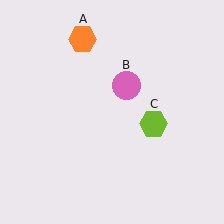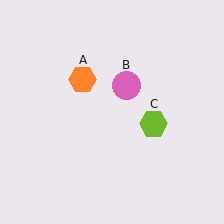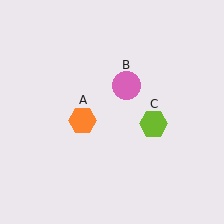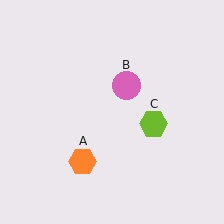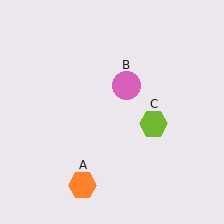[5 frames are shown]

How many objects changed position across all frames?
1 object changed position: orange hexagon (object A).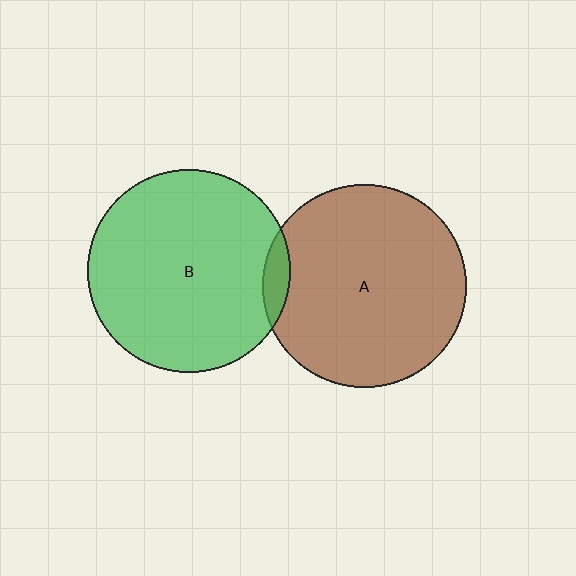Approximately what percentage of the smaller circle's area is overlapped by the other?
Approximately 5%.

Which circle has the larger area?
Circle A (brown).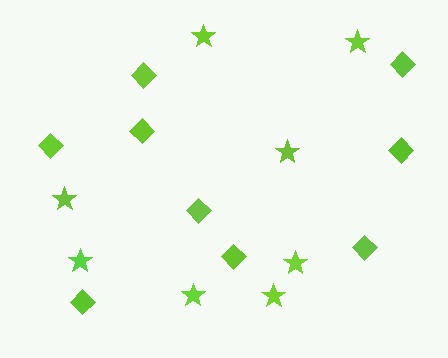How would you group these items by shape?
There are 2 groups: one group of stars (8) and one group of diamonds (9).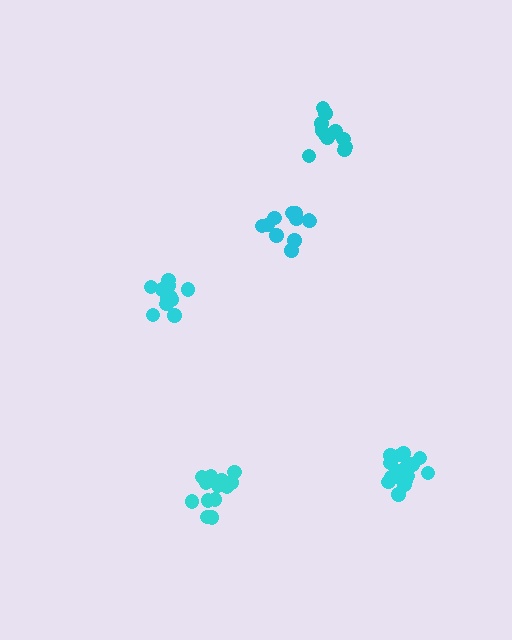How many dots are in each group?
Group 1: 11 dots, Group 2: 13 dots, Group 3: 16 dots, Group 4: 11 dots, Group 5: 12 dots (63 total).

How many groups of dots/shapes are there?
There are 5 groups.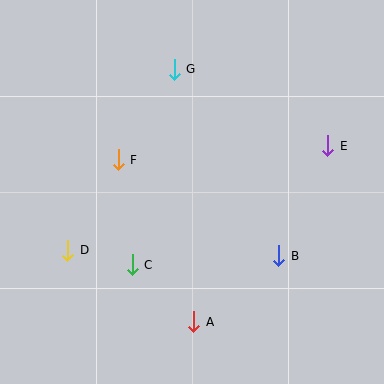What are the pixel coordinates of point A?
Point A is at (194, 322).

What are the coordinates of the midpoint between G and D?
The midpoint between G and D is at (121, 160).